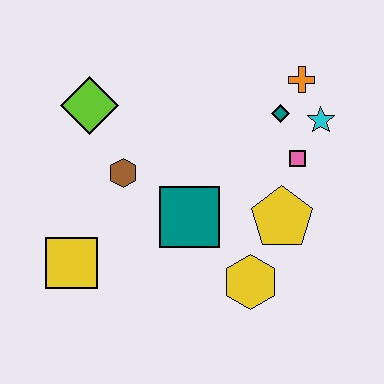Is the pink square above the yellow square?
Yes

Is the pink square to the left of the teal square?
No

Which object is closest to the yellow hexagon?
The yellow pentagon is closest to the yellow hexagon.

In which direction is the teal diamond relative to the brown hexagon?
The teal diamond is to the right of the brown hexagon.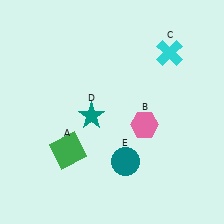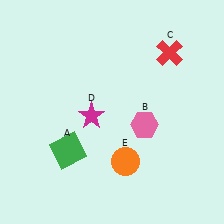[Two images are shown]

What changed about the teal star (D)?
In Image 1, D is teal. In Image 2, it changed to magenta.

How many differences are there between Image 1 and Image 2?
There are 3 differences between the two images.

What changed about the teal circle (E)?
In Image 1, E is teal. In Image 2, it changed to orange.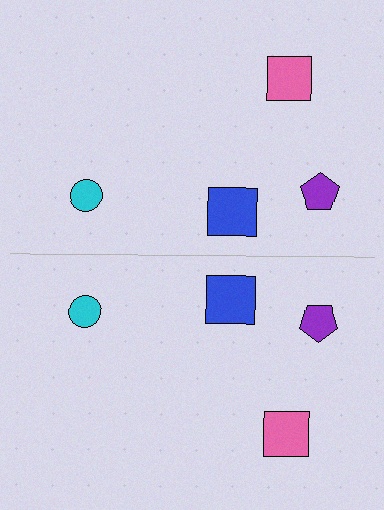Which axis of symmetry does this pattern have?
The pattern has a horizontal axis of symmetry running through the center of the image.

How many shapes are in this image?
There are 8 shapes in this image.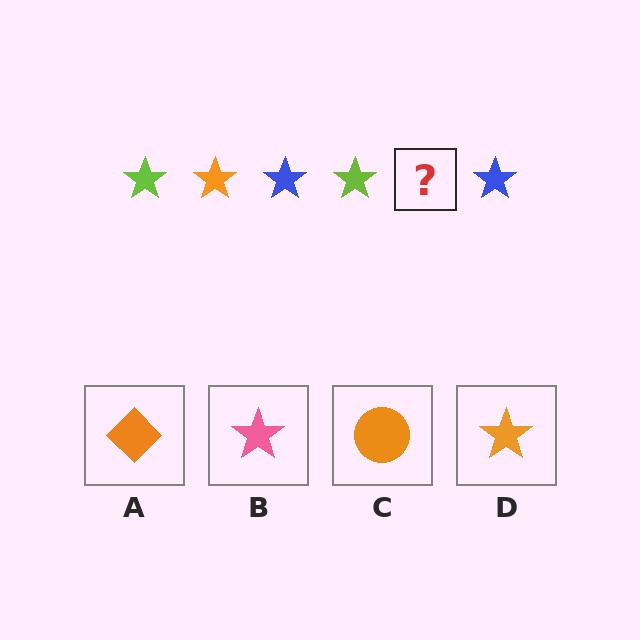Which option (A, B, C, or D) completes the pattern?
D.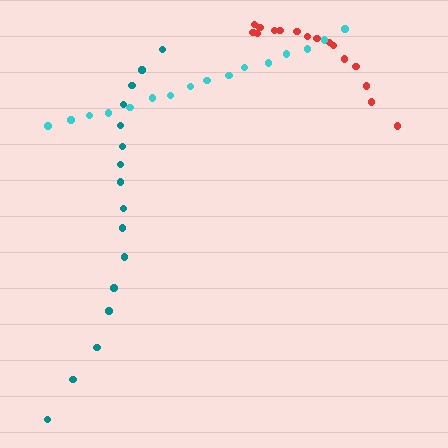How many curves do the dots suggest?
There are 3 distinct paths.